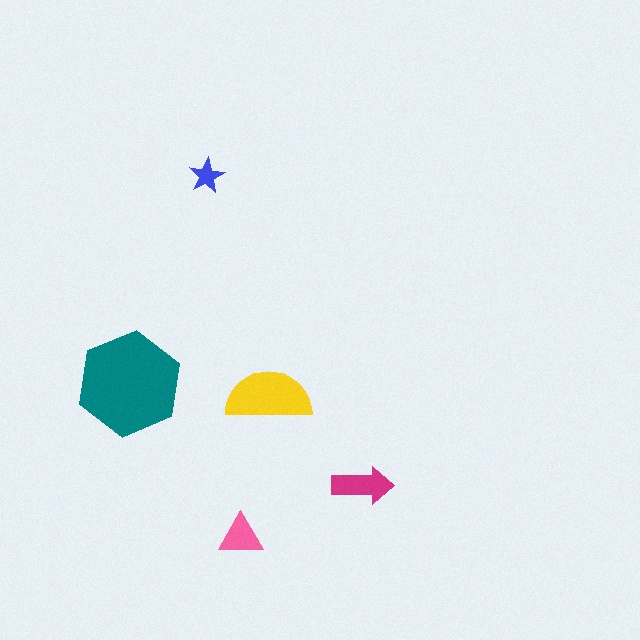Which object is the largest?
The teal hexagon.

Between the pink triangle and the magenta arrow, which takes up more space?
The magenta arrow.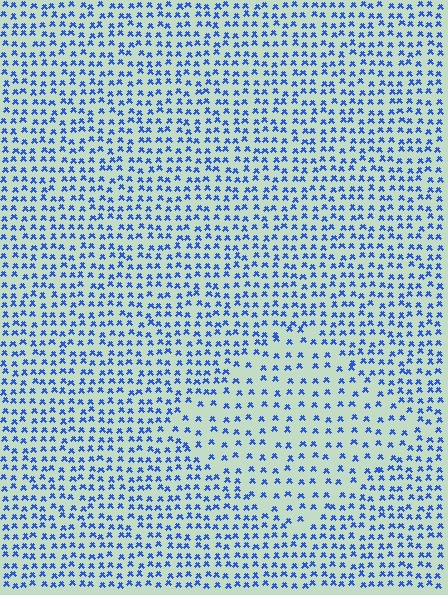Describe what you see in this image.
The image contains small blue elements arranged at two different densities. A diamond-shaped region is visible where the elements are less densely packed than the surrounding area.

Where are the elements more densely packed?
The elements are more densely packed outside the diamond boundary.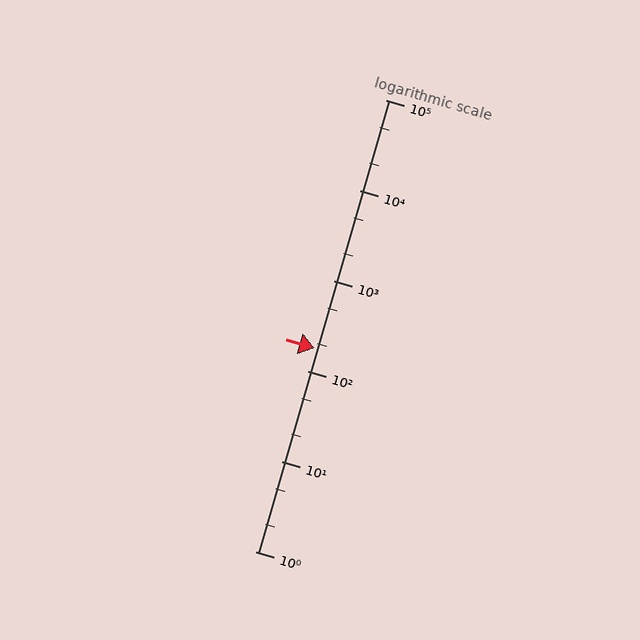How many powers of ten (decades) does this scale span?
The scale spans 5 decades, from 1 to 100000.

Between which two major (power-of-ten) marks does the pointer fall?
The pointer is between 100 and 1000.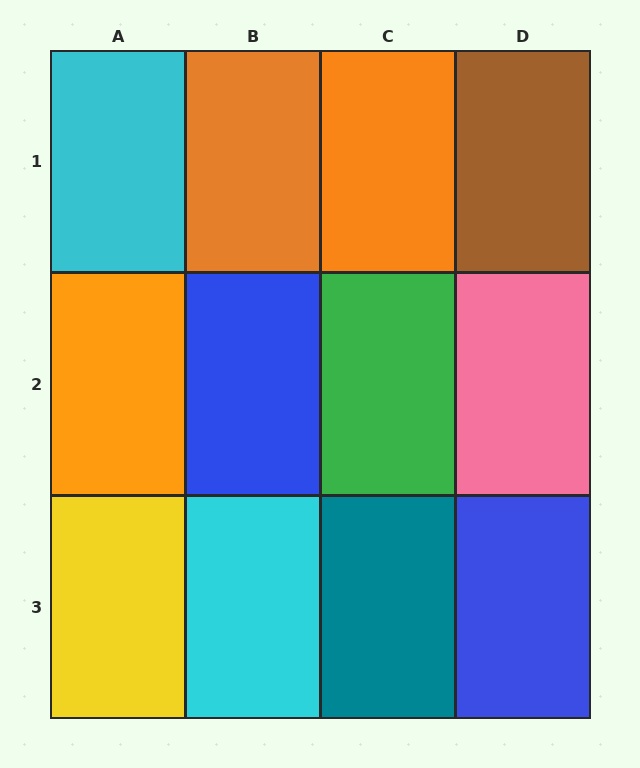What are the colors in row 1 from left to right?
Cyan, orange, orange, brown.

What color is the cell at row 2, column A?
Orange.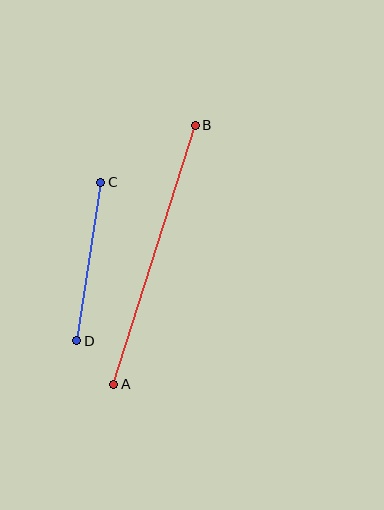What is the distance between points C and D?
The distance is approximately 161 pixels.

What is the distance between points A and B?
The distance is approximately 271 pixels.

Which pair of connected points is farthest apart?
Points A and B are farthest apart.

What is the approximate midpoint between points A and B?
The midpoint is at approximately (154, 255) pixels.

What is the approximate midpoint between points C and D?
The midpoint is at approximately (89, 262) pixels.